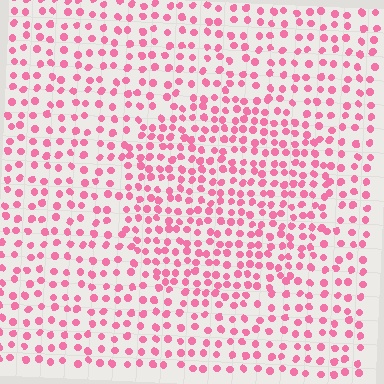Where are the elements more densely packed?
The elements are more densely packed inside the circle boundary.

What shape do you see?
I see a circle.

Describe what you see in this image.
The image contains small pink elements arranged at two different densities. A circle-shaped region is visible where the elements are more densely packed than the surrounding area.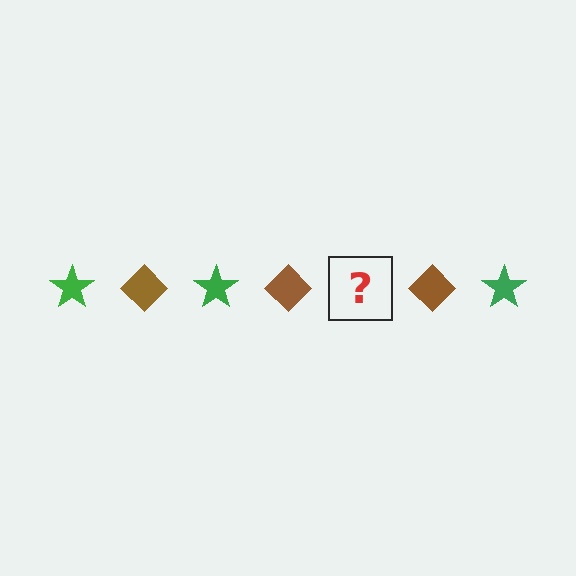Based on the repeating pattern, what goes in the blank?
The blank should be a green star.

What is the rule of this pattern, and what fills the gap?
The rule is that the pattern alternates between green star and brown diamond. The gap should be filled with a green star.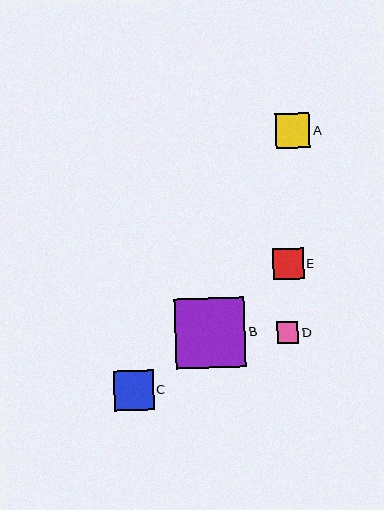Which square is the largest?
Square B is the largest with a size of approximately 70 pixels.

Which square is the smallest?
Square D is the smallest with a size of approximately 21 pixels.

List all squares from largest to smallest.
From largest to smallest: B, C, A, E, D.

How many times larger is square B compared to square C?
Square B is approximately 1.8 times the size of square C.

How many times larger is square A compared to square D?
Square A is approximately 1.6 times the size of square D.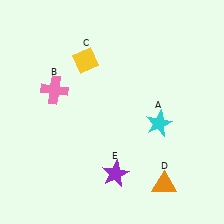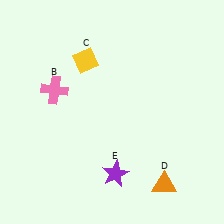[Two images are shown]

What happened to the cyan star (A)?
The cyan star (A) was removed in Image 2. It was in the bottom-right area of Image 1.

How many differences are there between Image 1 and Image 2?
There is 1 difference between the two images.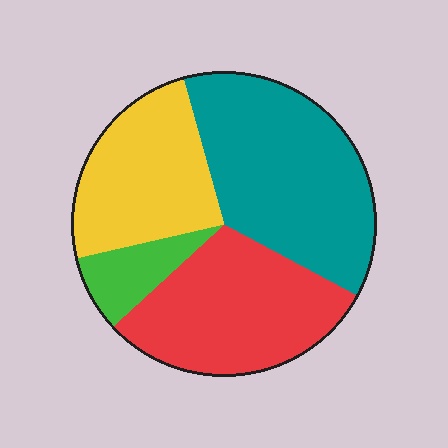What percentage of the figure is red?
Red covers roughly 30% of the figure.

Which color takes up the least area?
Green, at roughly 10%.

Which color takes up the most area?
Teal, at roughly 35%.